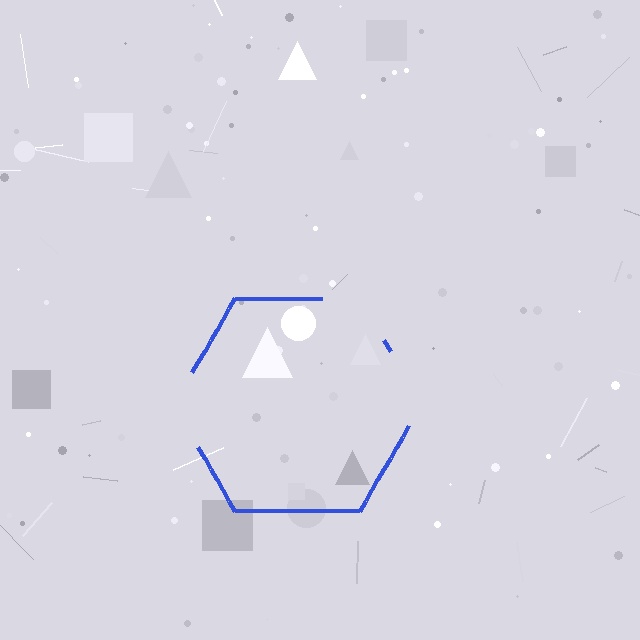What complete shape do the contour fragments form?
The contour fragments form a hexagon.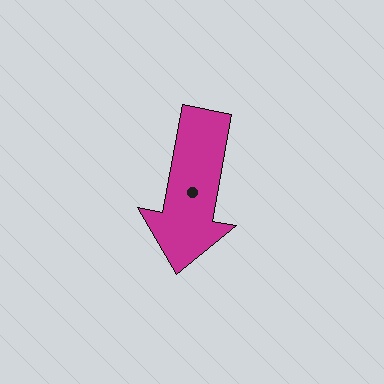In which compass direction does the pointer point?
South.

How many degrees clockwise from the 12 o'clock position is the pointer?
Approximately 190 degrees.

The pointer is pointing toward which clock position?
Roughly 6 o'clock.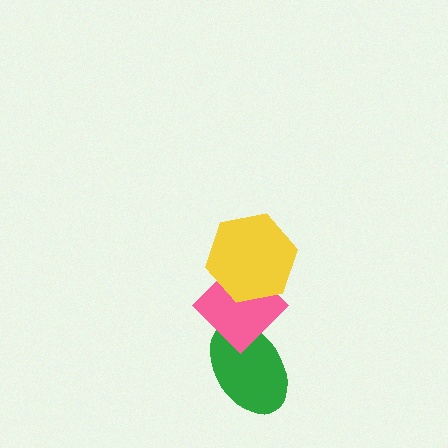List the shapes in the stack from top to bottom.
From top to bottom: the yellow hexagon, the pink diamond, the green ellipse.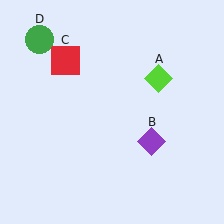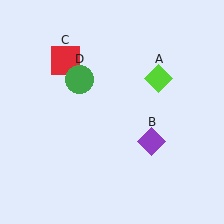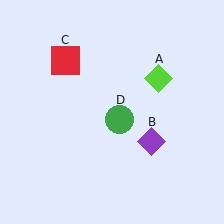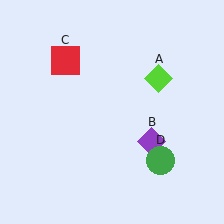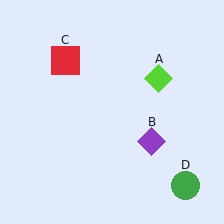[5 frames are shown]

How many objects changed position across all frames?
1 object changed position: green circle (object D).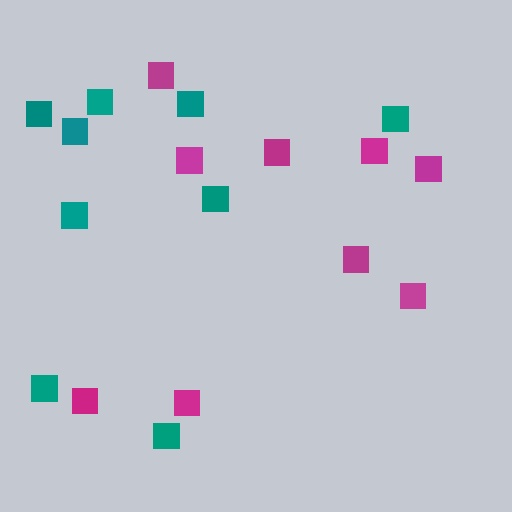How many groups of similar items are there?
There are 2 groups: one group of teal squares (9) and one group of magenta squares (9).